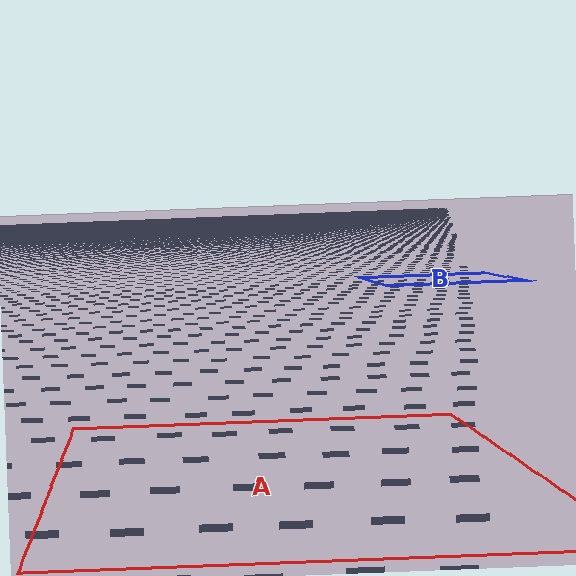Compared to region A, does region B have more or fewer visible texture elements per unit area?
Region B has more texture elements per unit area — they are packed more densely because it is farther away.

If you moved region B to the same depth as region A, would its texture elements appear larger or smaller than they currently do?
They would appear larger. At a closer depth, the same texture elements are projected at a bigger on-screen size.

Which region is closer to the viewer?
Region A is closer. The texture elements there are larger and more spread out.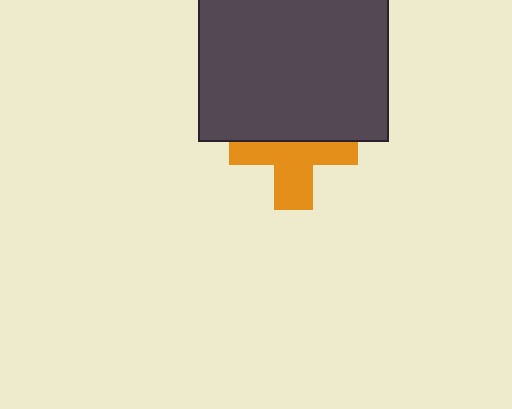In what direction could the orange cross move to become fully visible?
The orange cross could move down. That would shift it out from behind the dark gray rectangle entirely.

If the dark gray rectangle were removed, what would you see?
You would see the complete orange cross.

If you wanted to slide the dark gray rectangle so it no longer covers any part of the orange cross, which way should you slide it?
Slide it up — that is the most direct way to separate the two shapes.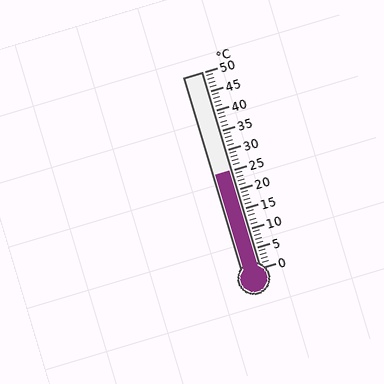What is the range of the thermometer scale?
The thermometer scale ranges from 0°C to 50°C.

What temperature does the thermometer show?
The thermometer shows approximately 25°C.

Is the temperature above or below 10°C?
The temperature is above 10°C.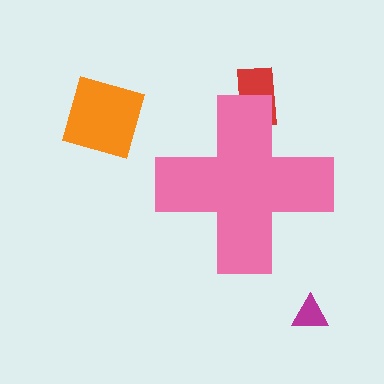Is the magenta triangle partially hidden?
No, the magenta triangle is fully visible.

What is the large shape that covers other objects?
A pink cross.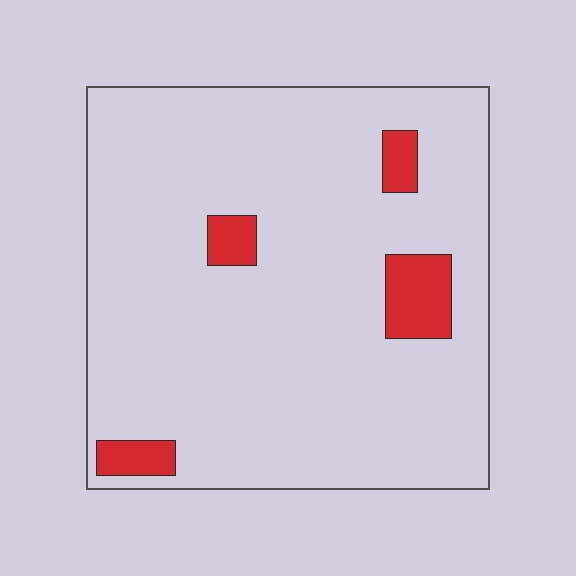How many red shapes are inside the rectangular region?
4.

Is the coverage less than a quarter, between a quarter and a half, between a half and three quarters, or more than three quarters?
Less than a quarter.